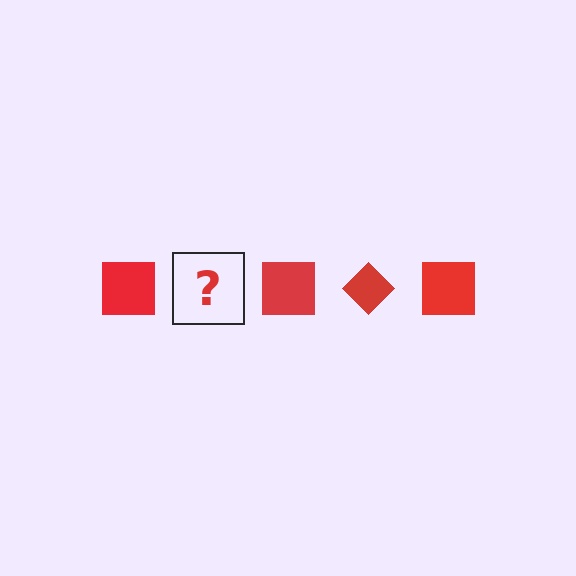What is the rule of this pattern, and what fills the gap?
The rule is that the pattern cycles through square, diamond shapes in red. The gap should be filled with a red diamond.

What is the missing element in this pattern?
The missing element is a red diamond.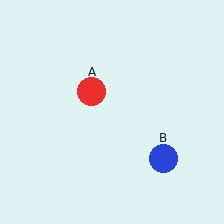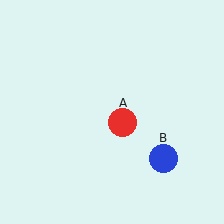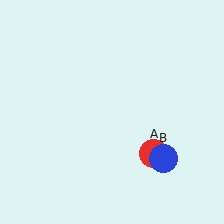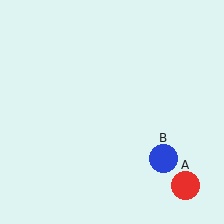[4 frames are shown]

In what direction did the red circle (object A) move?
The red circle (object A) moved down and to the right.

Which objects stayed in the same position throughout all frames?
Blue circle (object B) remained stationary.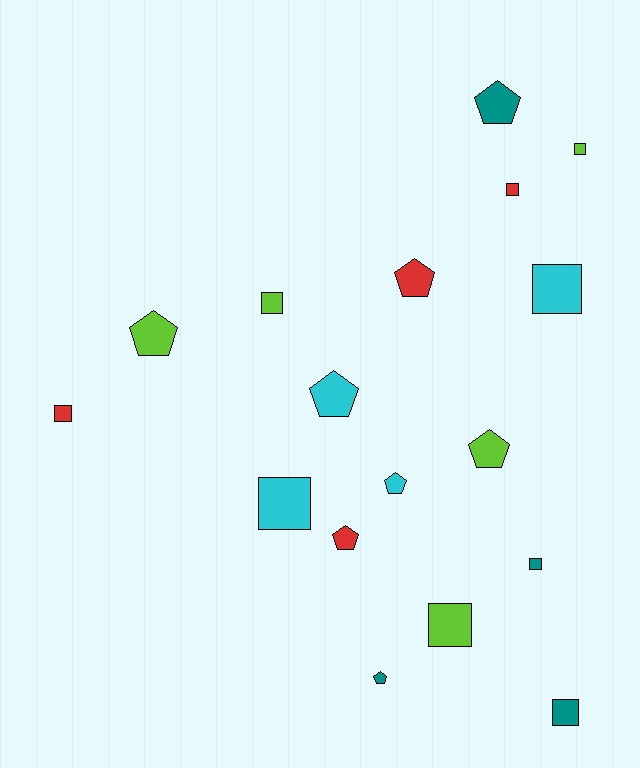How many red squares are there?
There are 2 red squares.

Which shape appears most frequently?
Square, with 9 objects.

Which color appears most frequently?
Lime, with 5 objects.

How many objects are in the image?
There are 17 objects.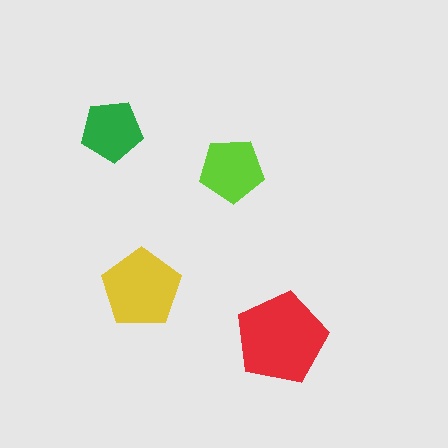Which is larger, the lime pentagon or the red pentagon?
The red one.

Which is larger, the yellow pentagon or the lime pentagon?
The yellow one.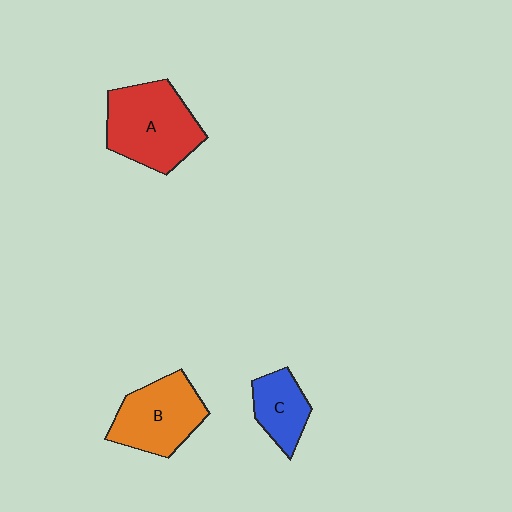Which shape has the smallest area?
Shape C (blue).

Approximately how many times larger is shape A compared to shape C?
Approximately 1.9 times.